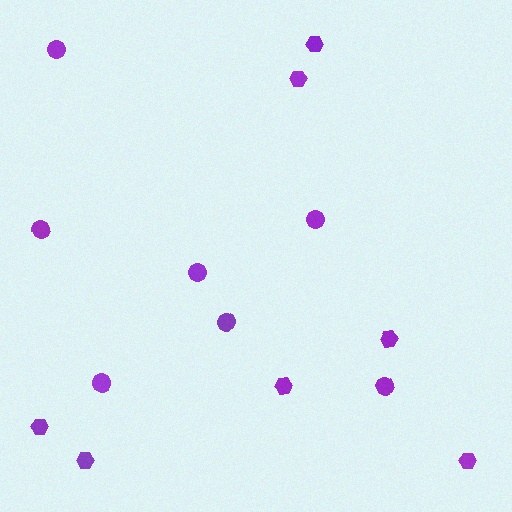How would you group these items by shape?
There are 2 groups: one group of hexagons (7) and one group of circles (7).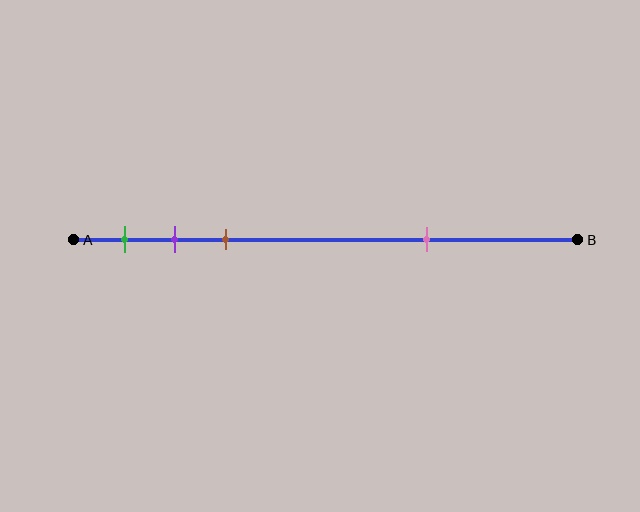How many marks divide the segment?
There are 4 marks dividing the segment.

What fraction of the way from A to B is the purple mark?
The purple mark is approximately 20% (0.2) of the way from A to B.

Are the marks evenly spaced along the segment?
No, the marks are not evenly spaced.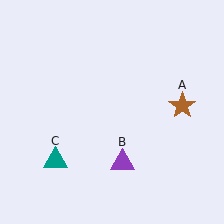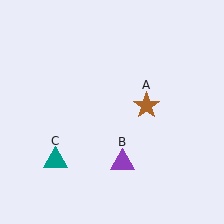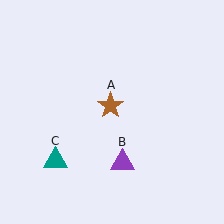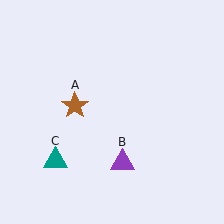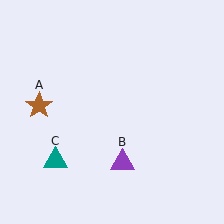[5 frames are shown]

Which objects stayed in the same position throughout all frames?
Purple triangle (object B) and teal triangle (object C) remained stationary.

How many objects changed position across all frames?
1 object changed position: brown star (object A).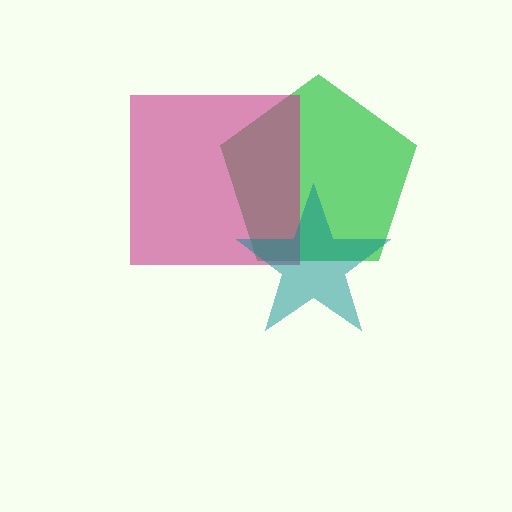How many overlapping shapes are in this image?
There are 3 overlapping shapes in the image.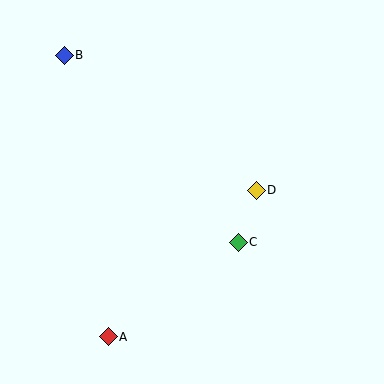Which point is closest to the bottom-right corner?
Point C is closest to the bottom-right corner.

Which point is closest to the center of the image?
Point D at (256, 190) is closest to the center.